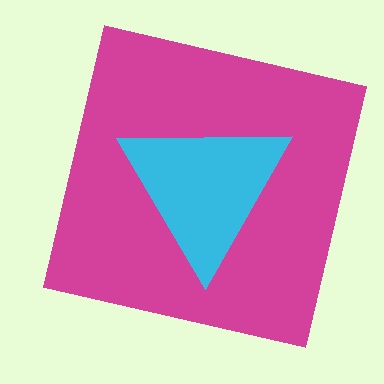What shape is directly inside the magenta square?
The cyan triangle.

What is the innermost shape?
The cyan triangle.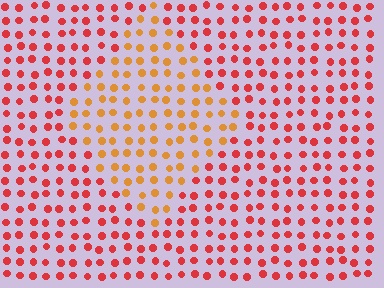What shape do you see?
I see a diamond.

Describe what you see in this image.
The image is filled with small red elements in a uniform arrangement. A diamond-shaped region is visible where the elements are tinted to a slightly different hue, forming a subtle color boundary.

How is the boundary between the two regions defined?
The boundary is defined purely by a slight shift in hue (about 36 degrees). Spacing, size, and orientation are identical on both sides.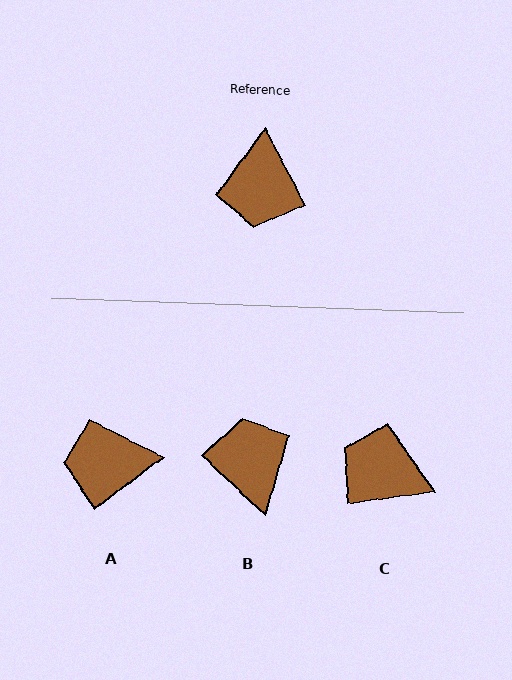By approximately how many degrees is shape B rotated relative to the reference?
Approximately 161 degrees clockwise.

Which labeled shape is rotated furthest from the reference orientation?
B, about 161 degrees away.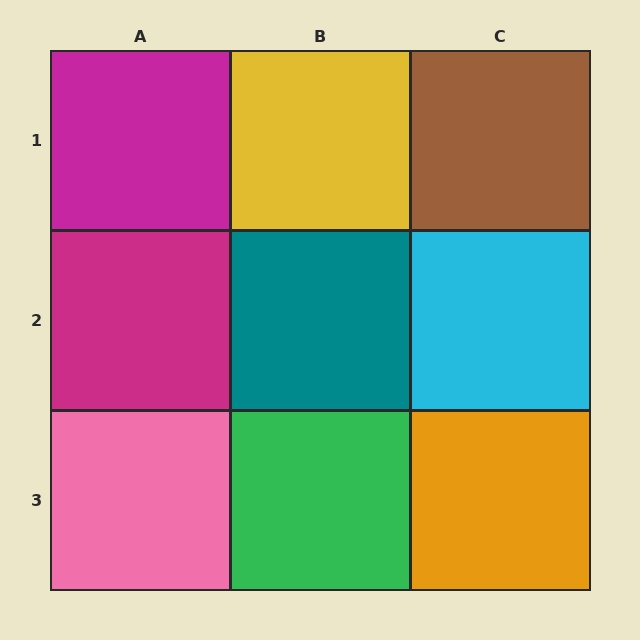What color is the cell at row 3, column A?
Pink.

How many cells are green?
1 cell is green.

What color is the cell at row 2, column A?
Magenta.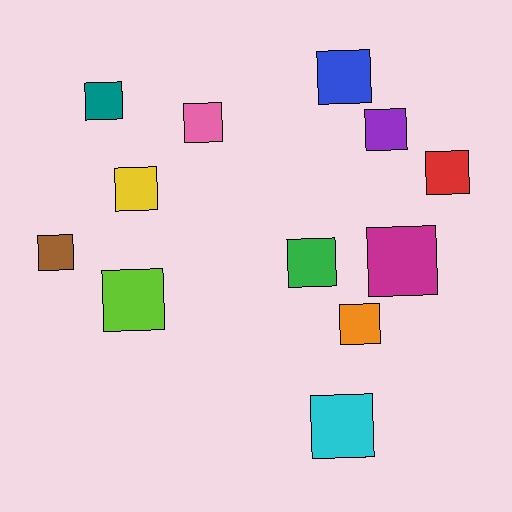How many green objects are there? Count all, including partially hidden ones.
There is 1 green object.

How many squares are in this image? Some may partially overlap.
There are 12 squares.